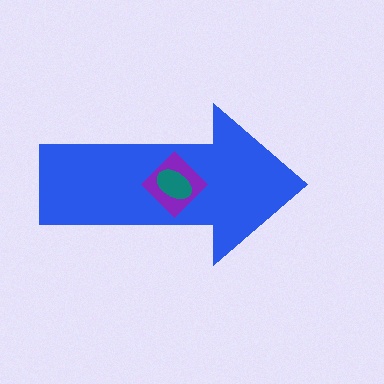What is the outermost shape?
The blue arrow.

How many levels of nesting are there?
3.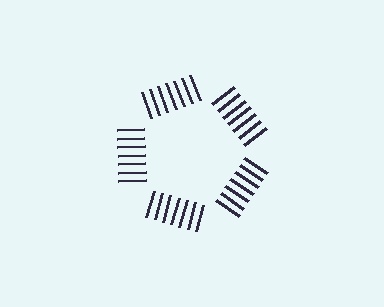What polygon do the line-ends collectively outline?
An illusory pentagon — the line segments terminate on its edges but no continuous stroke is drawn.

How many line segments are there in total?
35 — 7 along each of the 5 edges.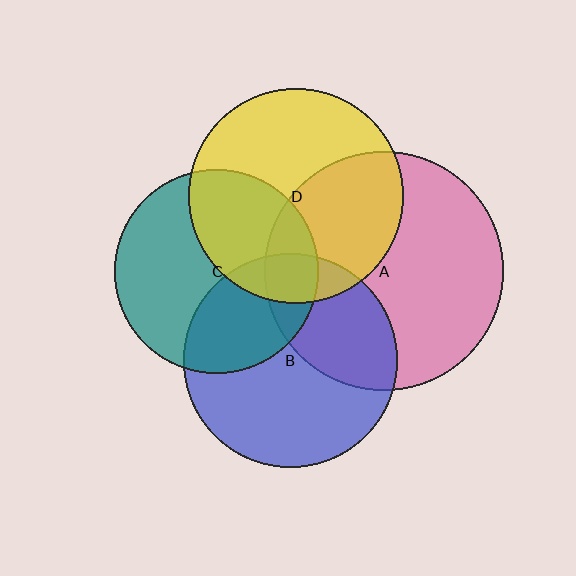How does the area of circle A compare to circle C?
Approximately 1.4 times.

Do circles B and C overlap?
Yes.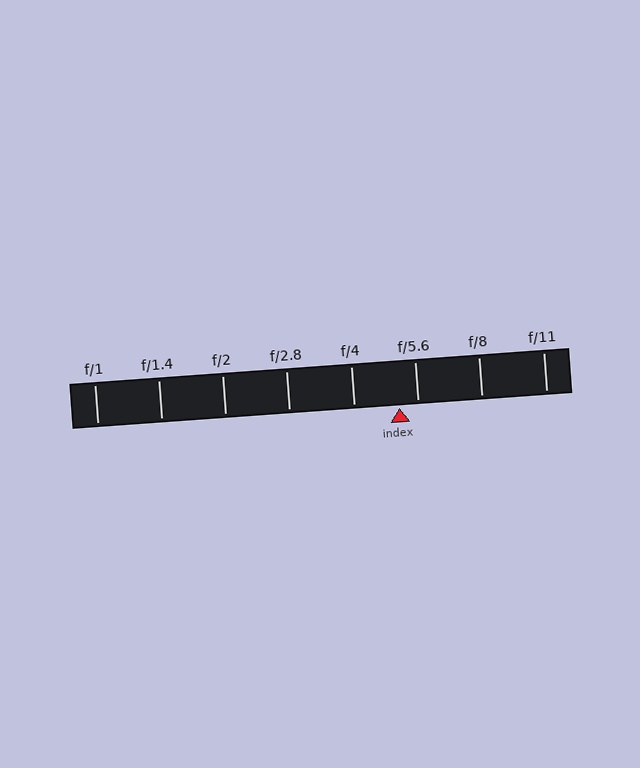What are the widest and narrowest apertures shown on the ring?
The widest aperture shown is f/1 and the narrowest is f/11.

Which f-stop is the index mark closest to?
The index mark is closest to f/5.6.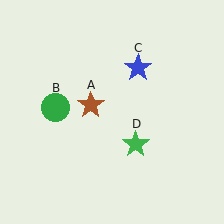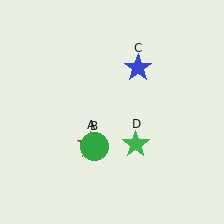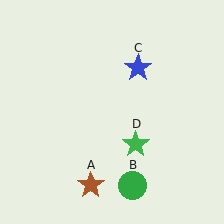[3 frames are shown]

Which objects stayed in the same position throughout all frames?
Blue star (object C) and green star (object D) remained stationary.